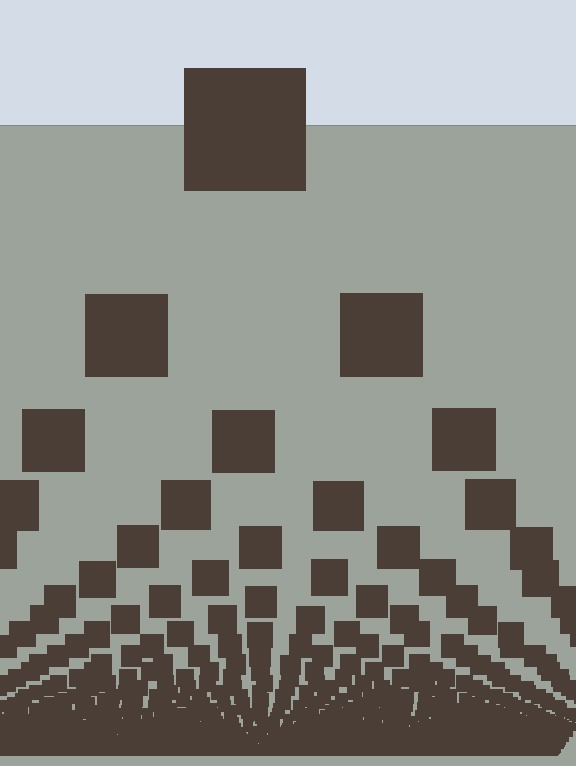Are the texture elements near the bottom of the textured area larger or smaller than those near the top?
Smaller. The gradient is inverted — elements near the bottom are smaller and denser.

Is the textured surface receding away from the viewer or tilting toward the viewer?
The surface appears to tilt toward the viewer. Texture elements get larger and sparser toward the top.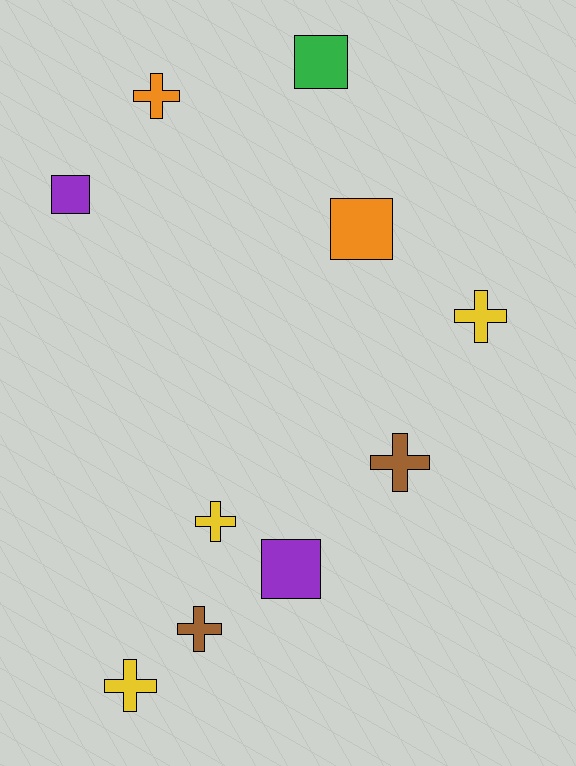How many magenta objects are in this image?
There are no magenta objects.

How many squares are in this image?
There are 4 squares.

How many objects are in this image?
There are 10 objects.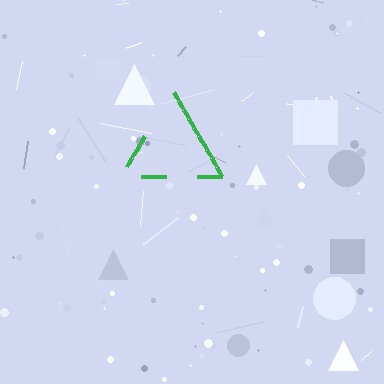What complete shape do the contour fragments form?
The contour fragments form a triangle.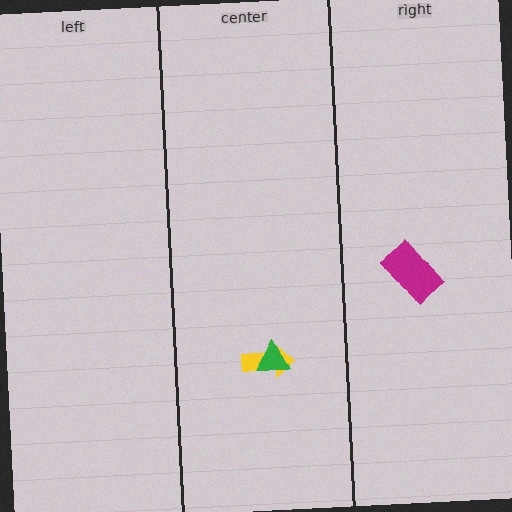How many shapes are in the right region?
1.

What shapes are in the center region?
The yellow arrow, the green triangle.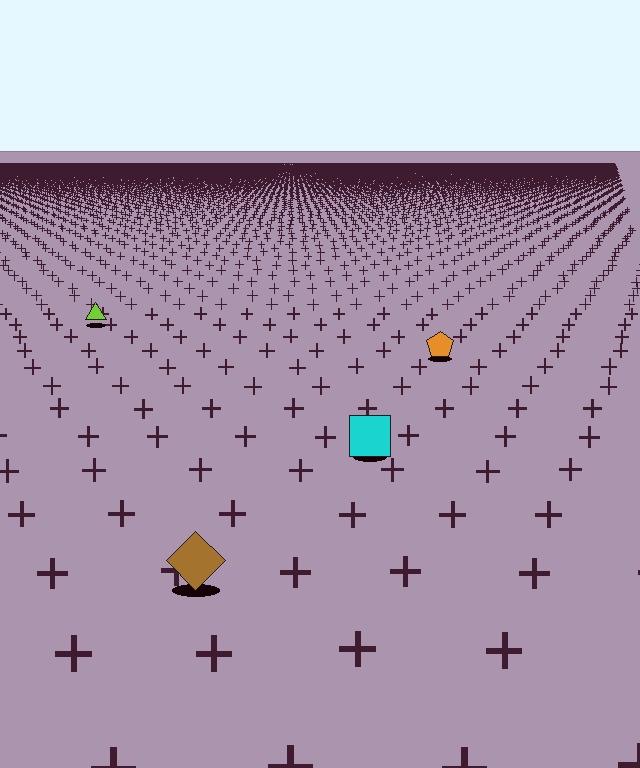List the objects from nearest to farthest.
From nearest to farthest: the brown diamond, the cyan square, the orange pentagon, the lime triangle.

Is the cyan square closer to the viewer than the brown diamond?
No. The brown diamond is closer — you can tell from the texture gradient: the ground texture is coarser near it.